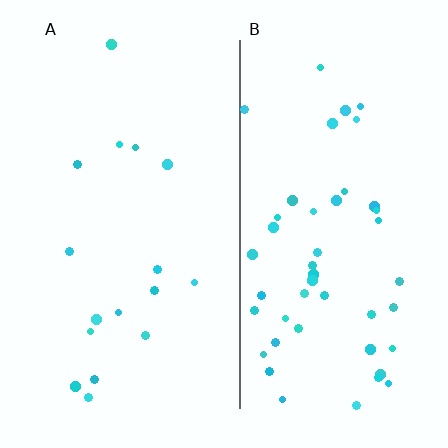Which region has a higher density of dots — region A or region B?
B (the right).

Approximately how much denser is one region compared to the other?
Approximately 2.9× — region B over region A.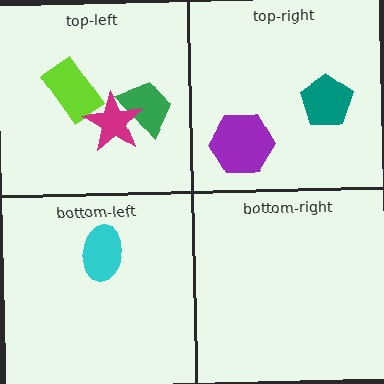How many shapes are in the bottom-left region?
1.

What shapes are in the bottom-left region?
The cyan ellipse.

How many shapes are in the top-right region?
2.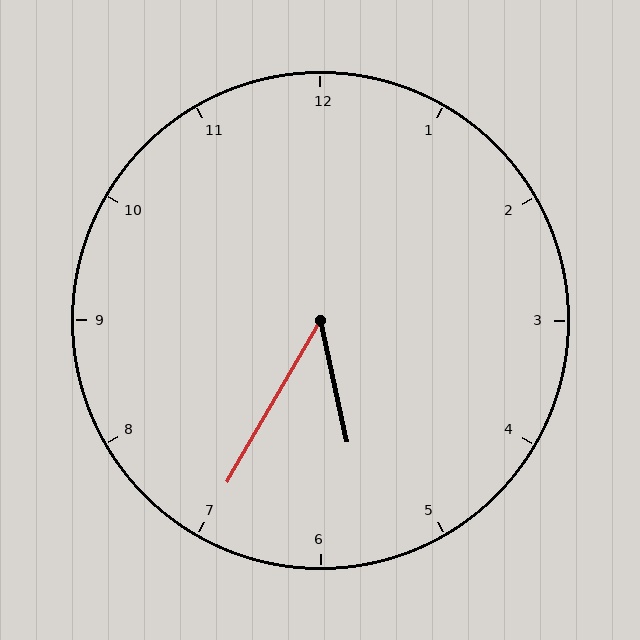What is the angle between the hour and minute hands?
Approximately 42 degrees.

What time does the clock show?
5:35.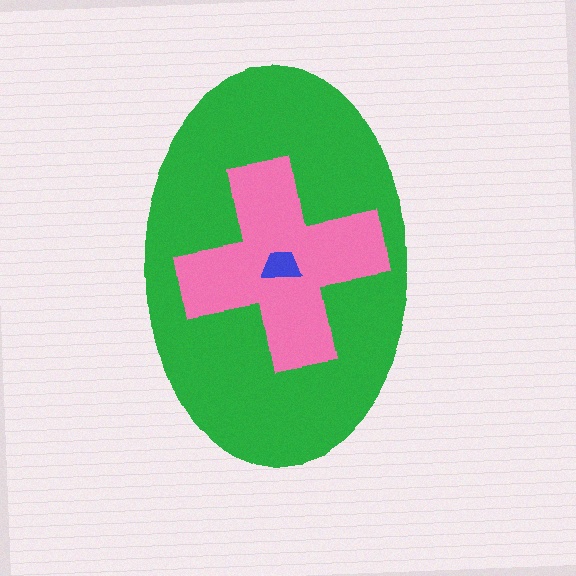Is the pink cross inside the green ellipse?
Yes.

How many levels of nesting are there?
3.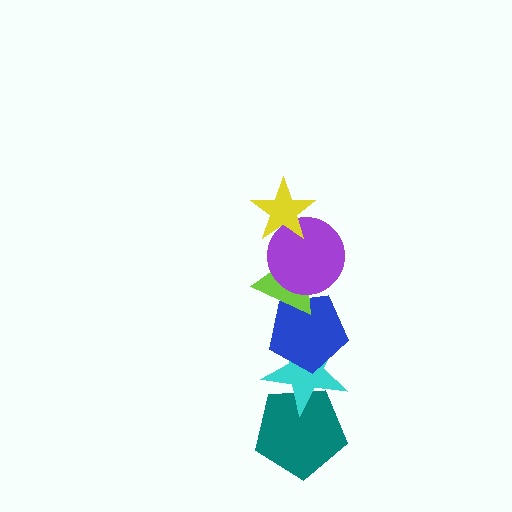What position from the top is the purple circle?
The purple circle is 2nd from the top.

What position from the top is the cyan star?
The cyan star is 5th from the top.